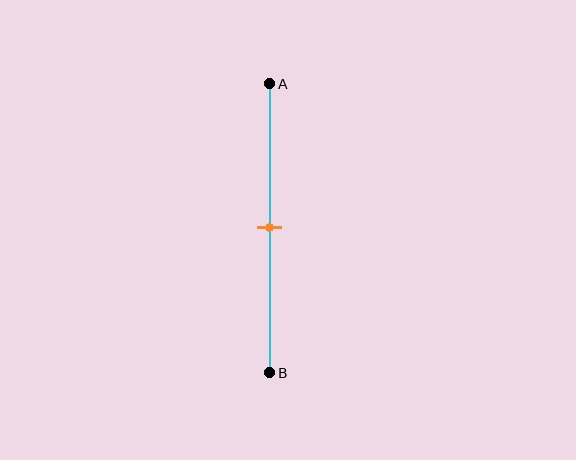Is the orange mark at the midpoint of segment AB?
Yes, the mark is approximately at the midpoint.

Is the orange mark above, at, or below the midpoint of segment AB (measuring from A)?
The orange mark is approximately at the midpoint of segment AB.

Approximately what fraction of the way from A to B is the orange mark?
The orange mark is approximately 50% of the way from A to B.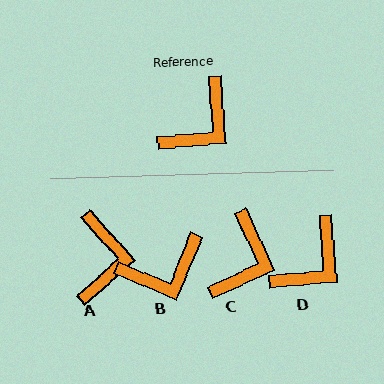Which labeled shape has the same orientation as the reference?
D.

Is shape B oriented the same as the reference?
No, it is off by about 27 degrees.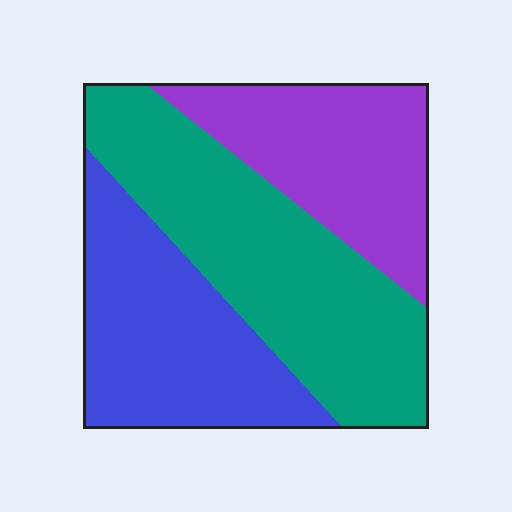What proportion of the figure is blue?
Blue covers roughly 30% of the figure.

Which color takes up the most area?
Teal, at roughly 40%.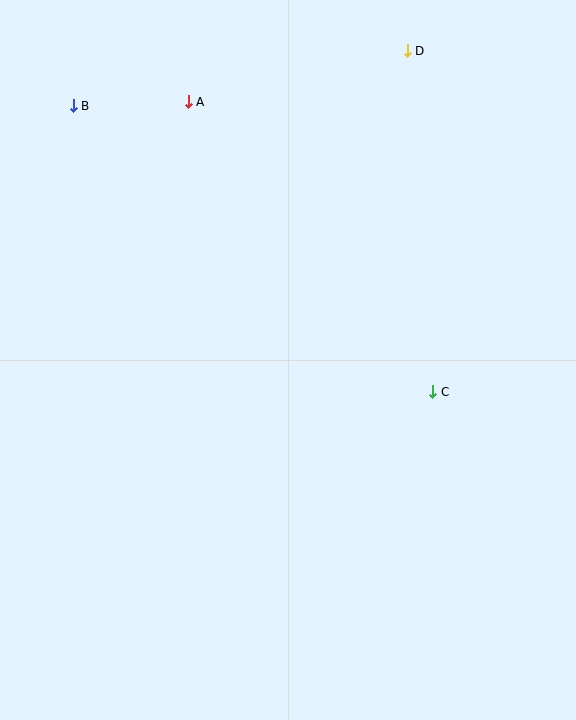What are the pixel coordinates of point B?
Point B is at (73, 106).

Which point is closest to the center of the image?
Point C at (433, 392) is closest to the center.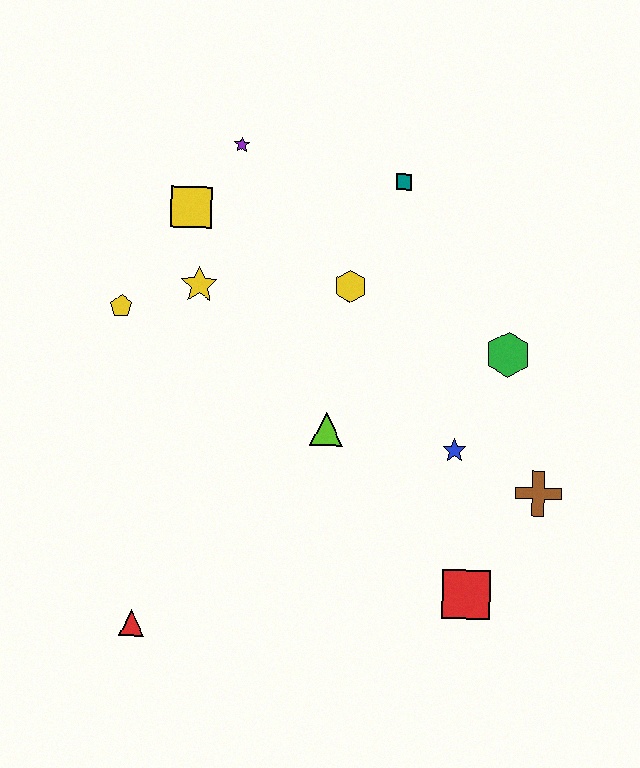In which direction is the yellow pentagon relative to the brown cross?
The yellow pentagon is to the left of the brown cross.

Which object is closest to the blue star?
The brown cross is closest to the blue star.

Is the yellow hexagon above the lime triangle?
Yes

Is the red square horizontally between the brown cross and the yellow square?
Yes